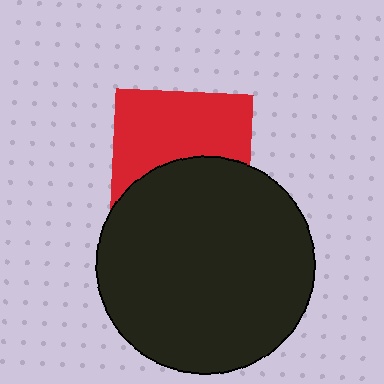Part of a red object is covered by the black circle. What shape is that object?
It is a square.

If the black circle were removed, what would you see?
You would see the complete red square.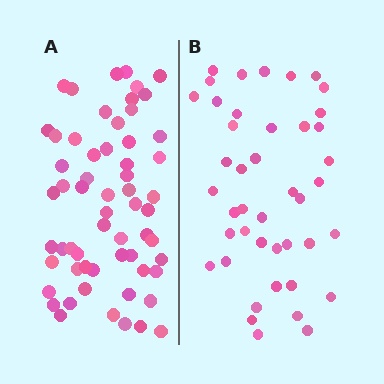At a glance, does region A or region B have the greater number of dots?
Region A (the left region) has more dots.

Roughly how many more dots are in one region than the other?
Region A has approximately 15 more dots than region B.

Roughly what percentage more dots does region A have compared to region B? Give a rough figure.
About 40% more.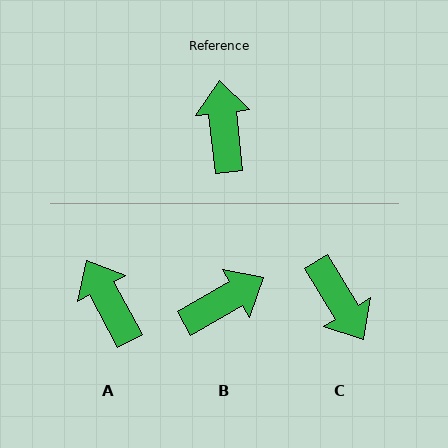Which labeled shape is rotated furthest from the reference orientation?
C, about 155 degrees away.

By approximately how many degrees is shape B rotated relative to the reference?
Approximately 66 degrees clockwise.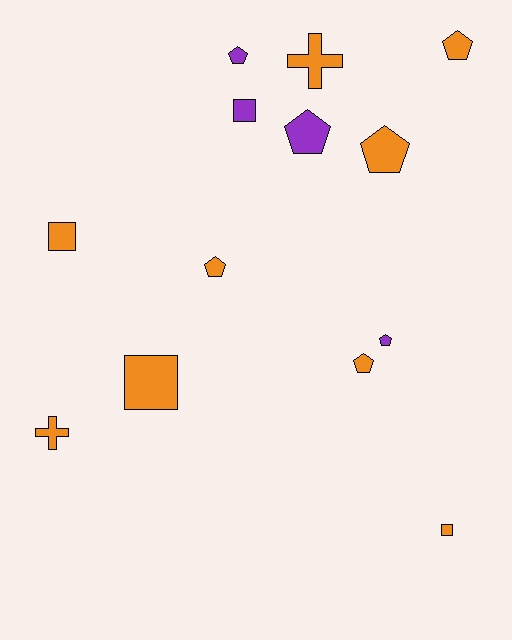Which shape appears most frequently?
Pentagon, with 7 objects.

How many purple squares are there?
There is 1 purple square.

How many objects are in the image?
There are 13 objects.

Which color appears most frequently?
Orange, with 9 objects.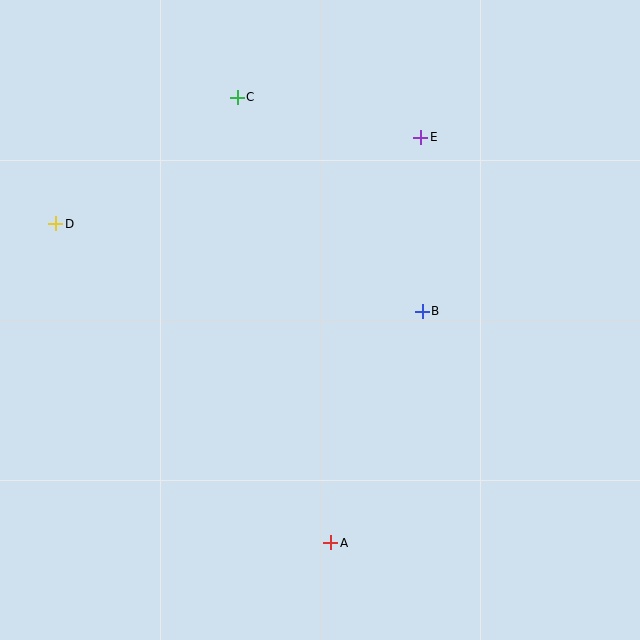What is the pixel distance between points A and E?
The distance between A and E is 415 pixels.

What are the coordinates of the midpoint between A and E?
The midpoint between A and E is at (376, 340).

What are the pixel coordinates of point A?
Point A is at (331, 543).